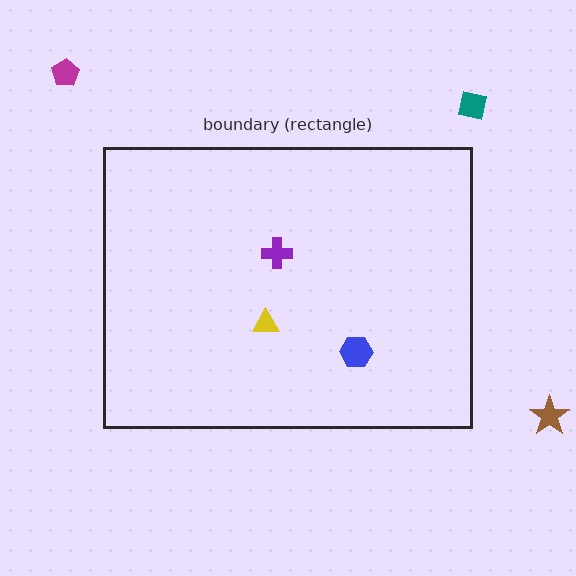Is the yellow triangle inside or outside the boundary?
Inside.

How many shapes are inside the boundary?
3 inside, 3 outside.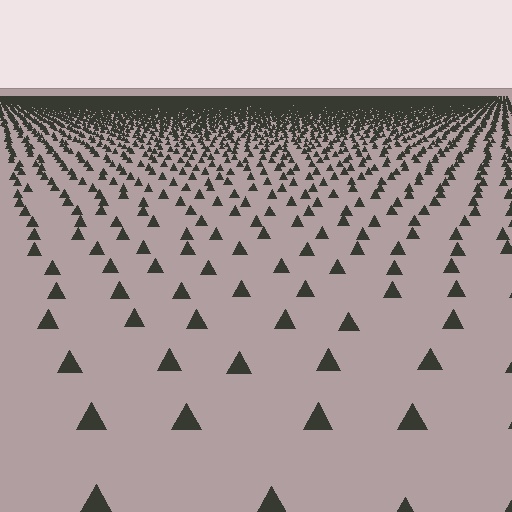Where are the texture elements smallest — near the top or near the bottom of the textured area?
Near the top.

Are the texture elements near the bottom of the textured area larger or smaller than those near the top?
Larger. Near the bottom, elements are closer to the viewer and appear at a bigger on-screen size.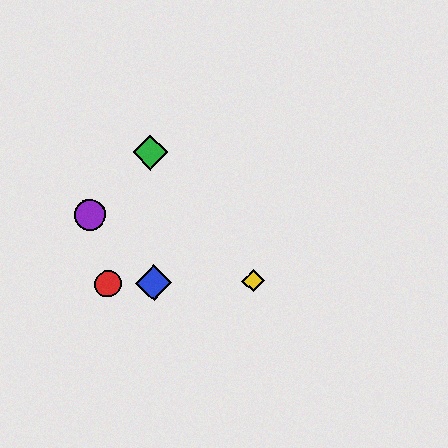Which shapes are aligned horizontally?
The red circle, the blue diamond, the yellow diamond are aligned horizontally.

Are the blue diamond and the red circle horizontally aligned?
Yes, both are at y≈283.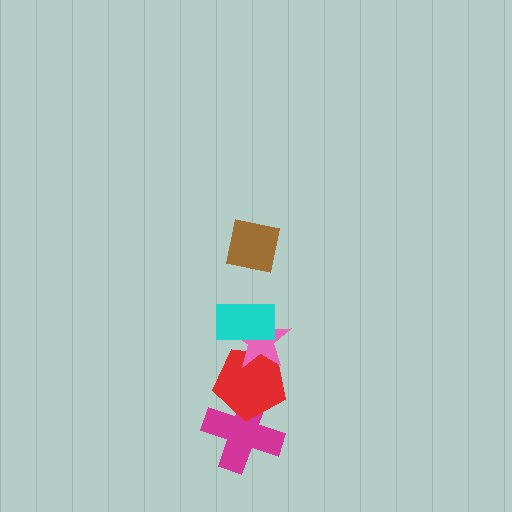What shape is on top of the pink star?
The cyan rectangle is on top of the pink star.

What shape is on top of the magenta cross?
The red pentagon is on top of the magenta cross.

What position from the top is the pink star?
The pink star is 3rd from the top.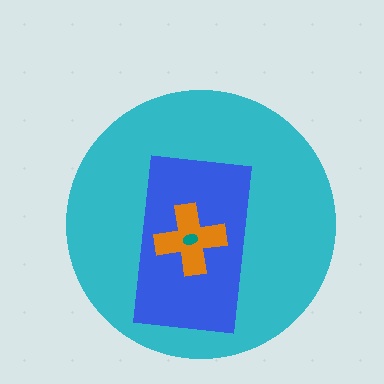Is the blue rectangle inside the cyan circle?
Yes.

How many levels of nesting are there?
4.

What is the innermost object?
The teal ellipse.